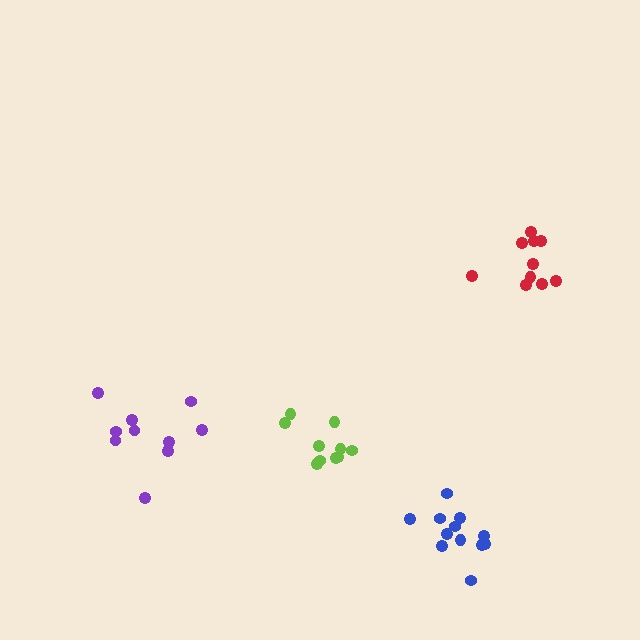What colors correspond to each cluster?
The clusters are colored: red, purple, blue, lime.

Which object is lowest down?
The blue cluster is bottommost.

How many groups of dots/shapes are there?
There are 4 groups.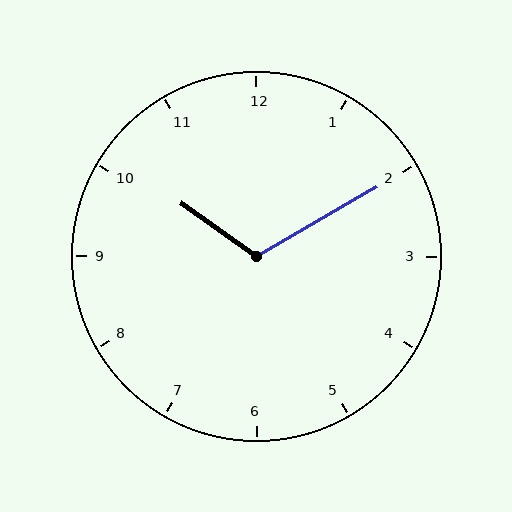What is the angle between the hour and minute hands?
Approximately 115 degrees.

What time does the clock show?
10:10.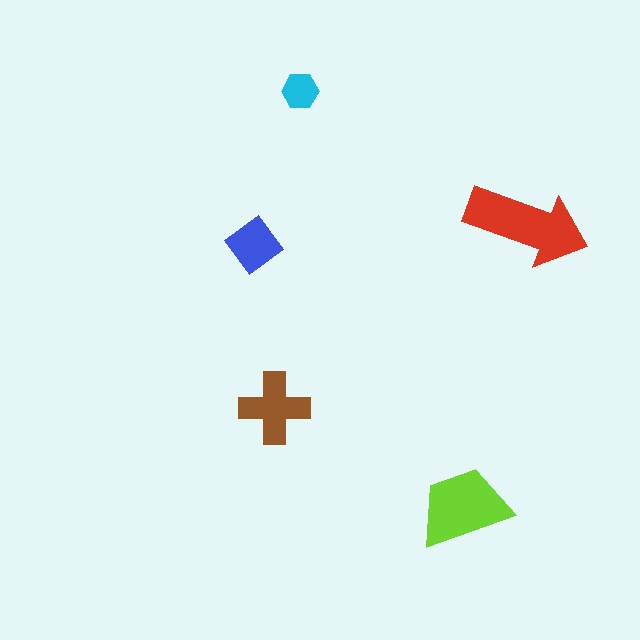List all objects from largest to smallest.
The red arrow, the lime trapezoid, the brown cross, the blue diamond, the cyan hexagon.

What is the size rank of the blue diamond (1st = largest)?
4th.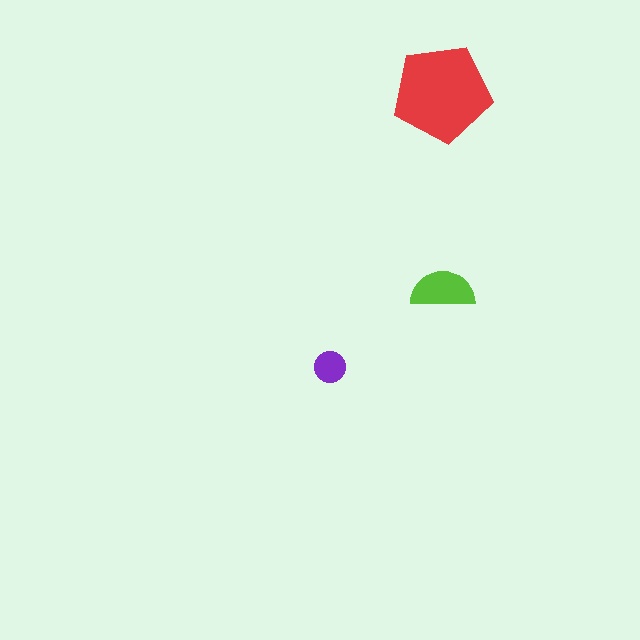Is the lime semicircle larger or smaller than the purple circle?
Larger.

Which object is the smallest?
The purple circle.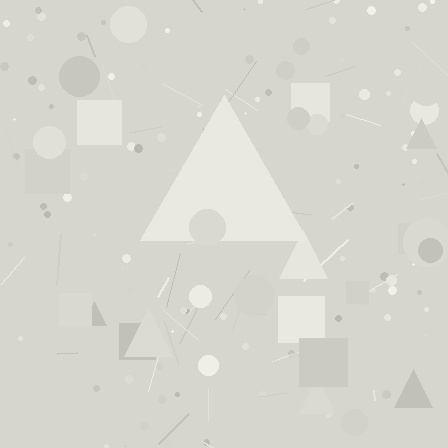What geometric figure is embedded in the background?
A triangle is embedded in the background.